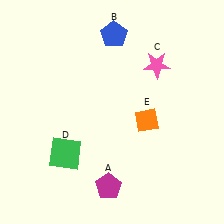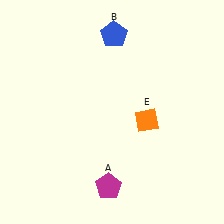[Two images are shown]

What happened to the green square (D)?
The green square (D) was removed in Image 2. It was in the bottom-left area of Image 1.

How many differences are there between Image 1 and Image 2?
There are 2 differences between the two images.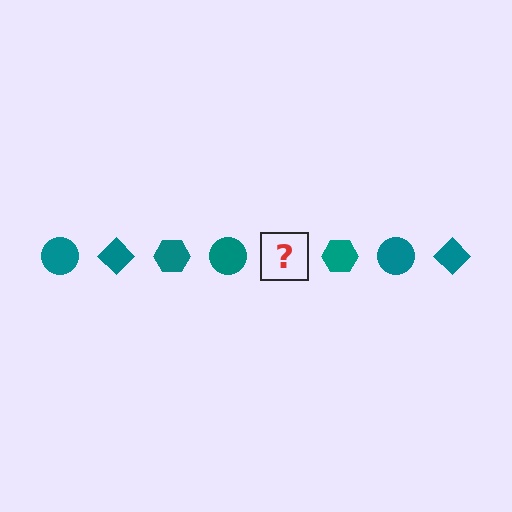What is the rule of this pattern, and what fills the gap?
The rule is that the pattern cycles through circle, diamond, hexagon shapes in teal. The gap should be filled with a teal diamond.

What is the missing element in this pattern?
The missing element is a teal diamond.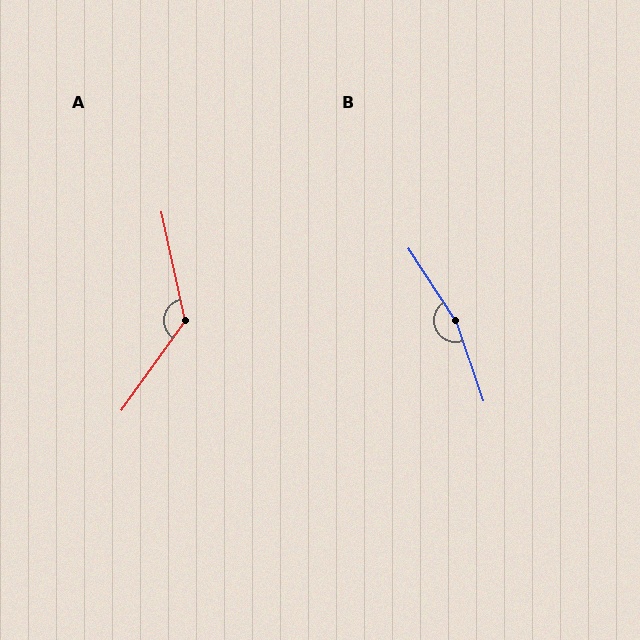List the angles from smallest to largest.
A (132°), B (166°).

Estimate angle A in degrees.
Approximately 132 degrees.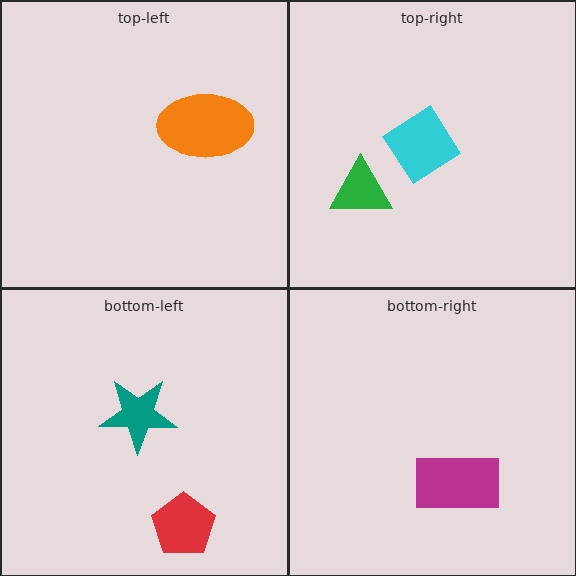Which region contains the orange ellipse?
The top-left region.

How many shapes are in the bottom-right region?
1.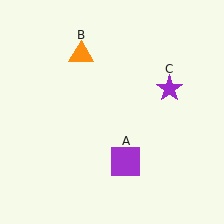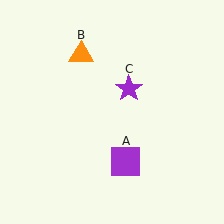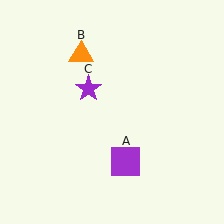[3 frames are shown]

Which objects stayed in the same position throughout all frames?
Purple square (object A) and orange triangle (object B) remained stationary.